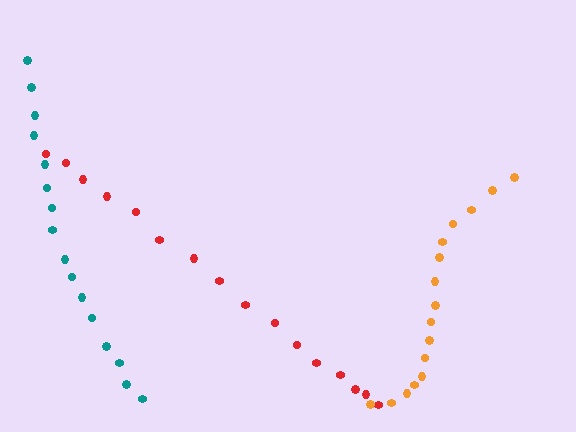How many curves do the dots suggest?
There are 3 distinct paths.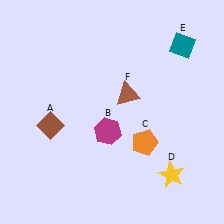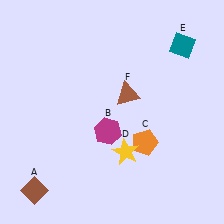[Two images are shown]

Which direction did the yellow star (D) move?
The yellow star (D) moved left.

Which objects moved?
The objects that moved are: the brown diamond (A), the yellow star (D).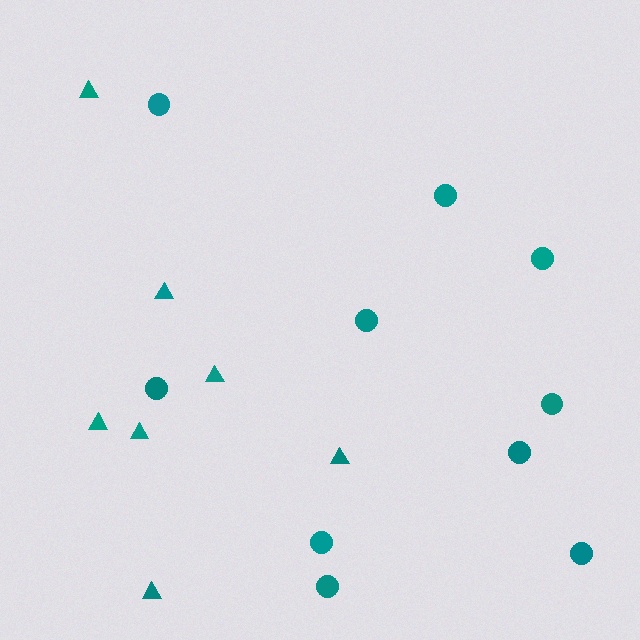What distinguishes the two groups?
There are 2 groups: one group of circles (10) and one group of triangles (7).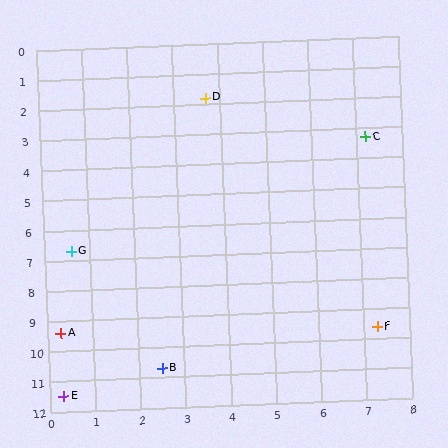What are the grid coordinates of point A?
Point A is at approximately (0.3, 9.4).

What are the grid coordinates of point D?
Point D is at approximately (3.7, 1.8).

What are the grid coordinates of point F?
Point F is at approximately (7.3, 9.6).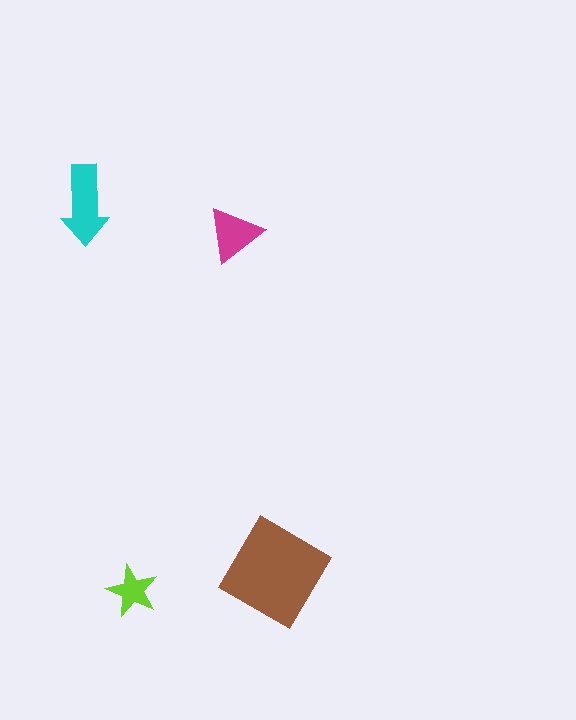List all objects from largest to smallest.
The brown diamond, the cyan arrow, the magenta triangle, the lime star.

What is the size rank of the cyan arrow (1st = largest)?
2nd.